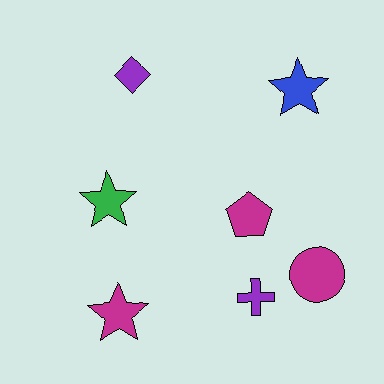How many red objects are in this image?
There are no red objects.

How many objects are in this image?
There are 7 objects.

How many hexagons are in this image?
There are no hexagons.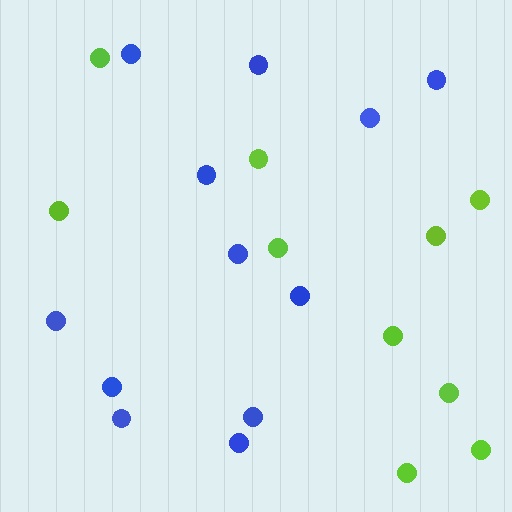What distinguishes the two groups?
There are 2 groups: one group of lime circles (10) and one group of blue circles (12).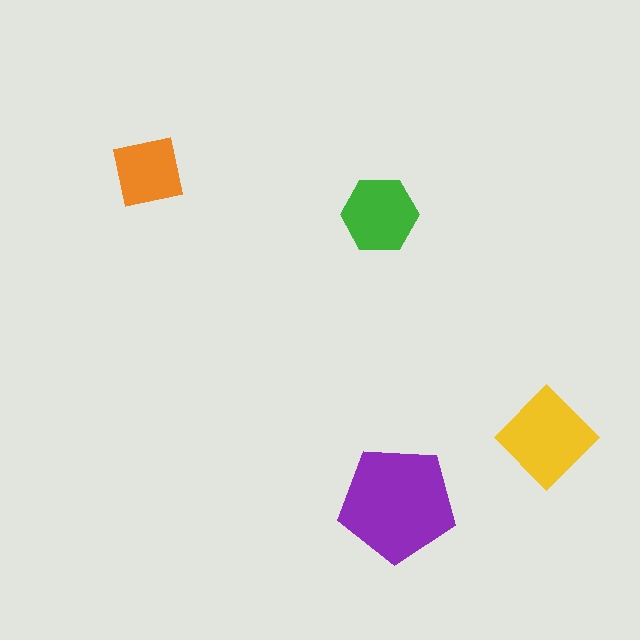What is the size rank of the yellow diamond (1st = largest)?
2nd.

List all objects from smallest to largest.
The orange square, the green hexagon, the yellow diamond, the purple pentagon.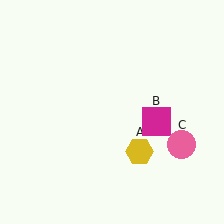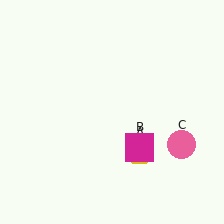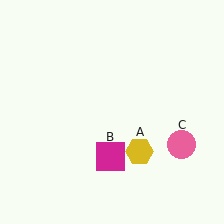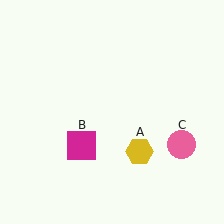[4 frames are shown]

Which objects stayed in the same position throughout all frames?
Yellow hexagon (object A) and pink circle (object C) remained stationary.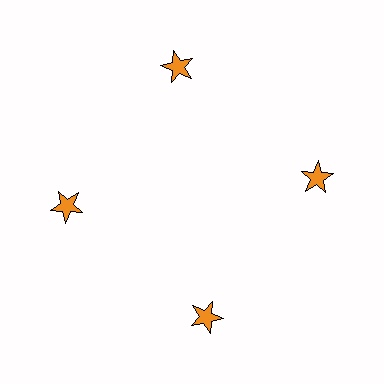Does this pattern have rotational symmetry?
Yes, this pattern has 4-fold rotational symmetry. It looks the same after rotating 90 degrees around the center.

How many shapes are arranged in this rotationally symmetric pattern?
There are 4 shapes, arranged in 4 groups of 1.